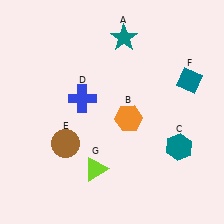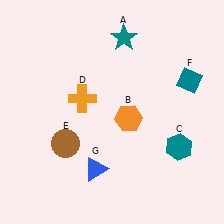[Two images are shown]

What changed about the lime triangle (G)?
In Image 1, G is lime. In Image 2, it changed to blue.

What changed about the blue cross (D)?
In Image 1, D is blue. In Image 2, it changed to orange.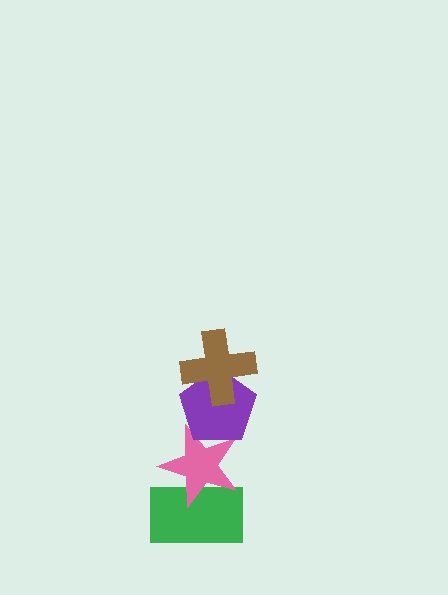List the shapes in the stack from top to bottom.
From top to bottom: the brown cross, the purple pentagon, the pink star, the green rectangle.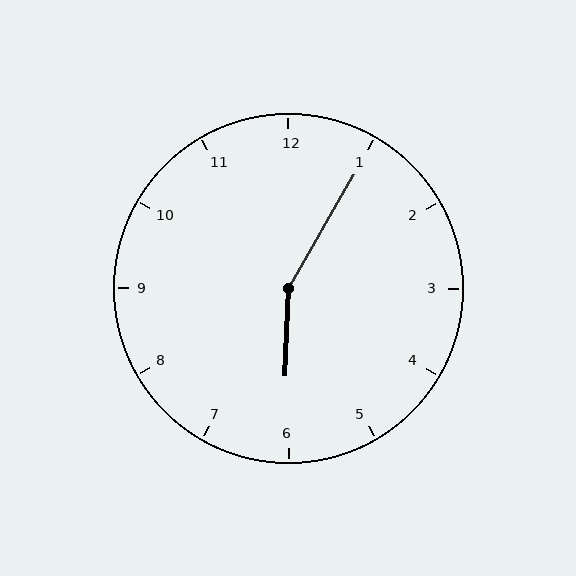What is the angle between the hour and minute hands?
Approximately 152 degrees.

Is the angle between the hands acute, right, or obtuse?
It is obtuse.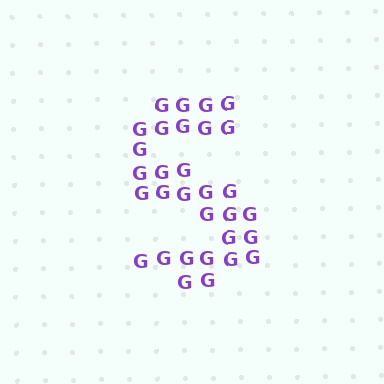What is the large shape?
The large shape is the letter S.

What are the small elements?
The small elements are letter G's.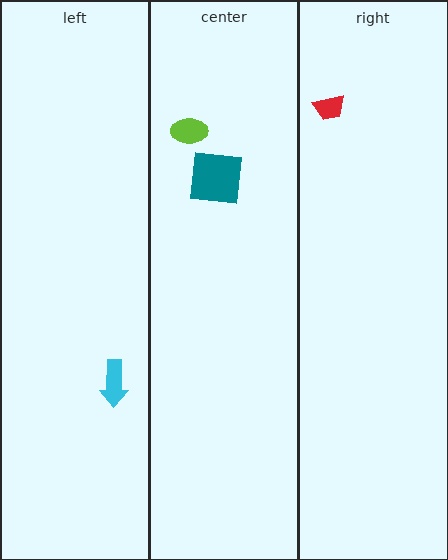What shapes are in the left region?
The cyan arrow.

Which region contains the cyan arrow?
The left region.